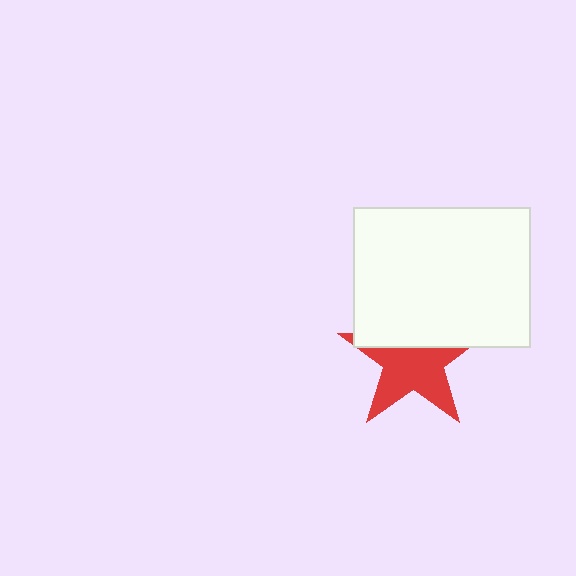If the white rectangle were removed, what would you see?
You would see the complete red star.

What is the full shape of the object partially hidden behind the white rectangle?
The partially hidden object is a red star.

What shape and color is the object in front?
The object in front is a white rectangle.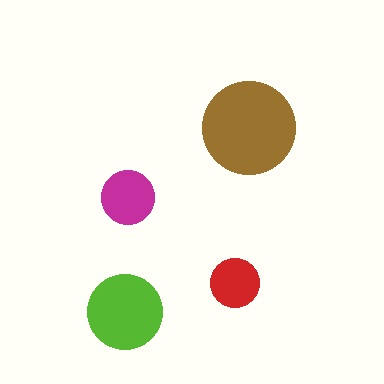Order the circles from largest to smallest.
the brown one, the lime one, the magenta one, the red one.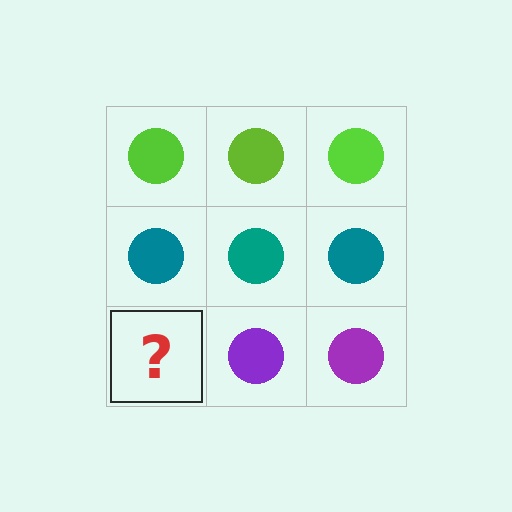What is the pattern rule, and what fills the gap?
The rule is that each row has a consistent color. The gap should be filled with a purple circle.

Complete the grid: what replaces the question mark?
The question mark should be replaced with a purple circle.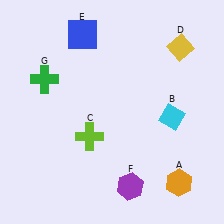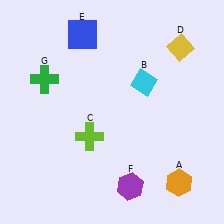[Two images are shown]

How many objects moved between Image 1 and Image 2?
1 object moved between the two images.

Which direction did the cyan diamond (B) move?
The cyan diamond (B) moved up.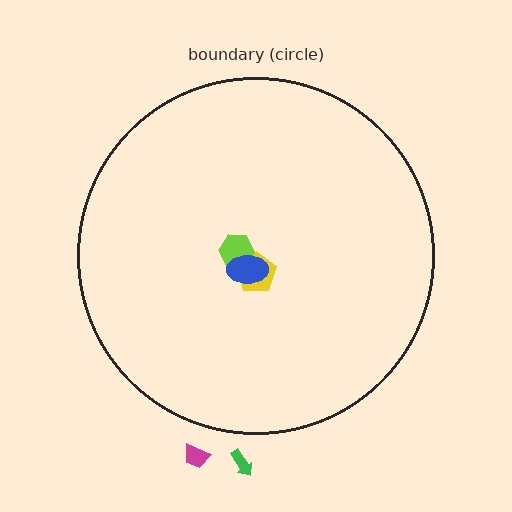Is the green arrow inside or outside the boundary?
Outside.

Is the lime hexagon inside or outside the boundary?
Inside.